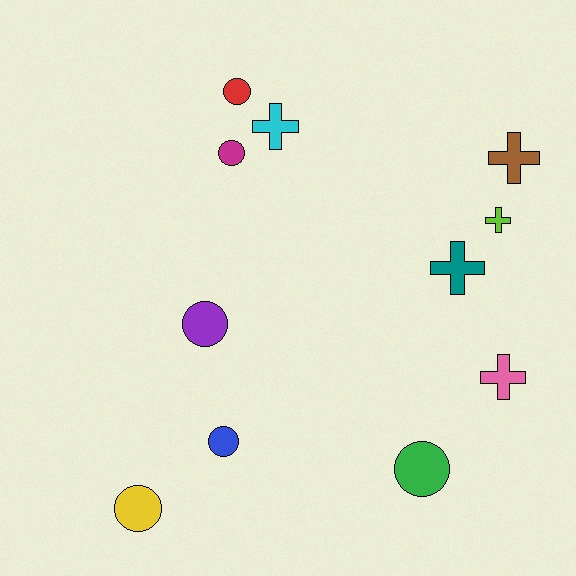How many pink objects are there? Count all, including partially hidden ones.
There is 1 pink object.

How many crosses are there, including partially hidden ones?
There are 5 crosses.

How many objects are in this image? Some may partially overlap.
There are 11 objects.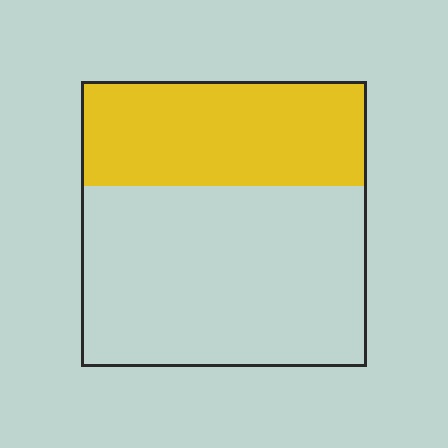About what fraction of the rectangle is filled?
About three eighths (3/8).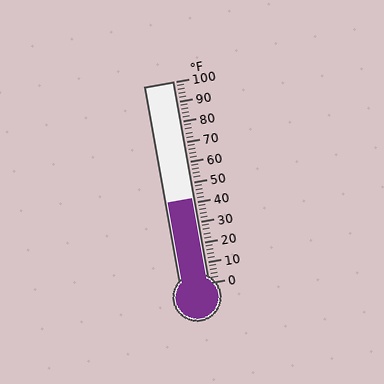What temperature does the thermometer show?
The thermometer shows approximately 42°F.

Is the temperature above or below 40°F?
The temperature is above 40°F.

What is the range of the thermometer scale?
The thermometer scale ranges from 0°F to 100°F.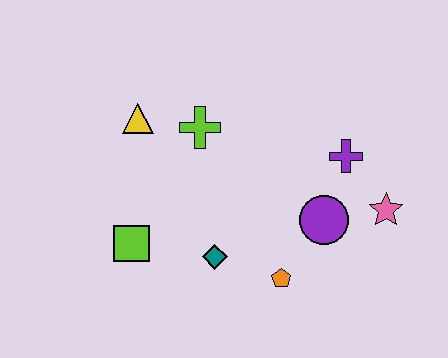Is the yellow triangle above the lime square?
Yes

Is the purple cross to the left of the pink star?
Yes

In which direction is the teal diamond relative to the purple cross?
The teal diamond is to the left of the purple cross.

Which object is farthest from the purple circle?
The yellow triangle is farthest from the purple circle.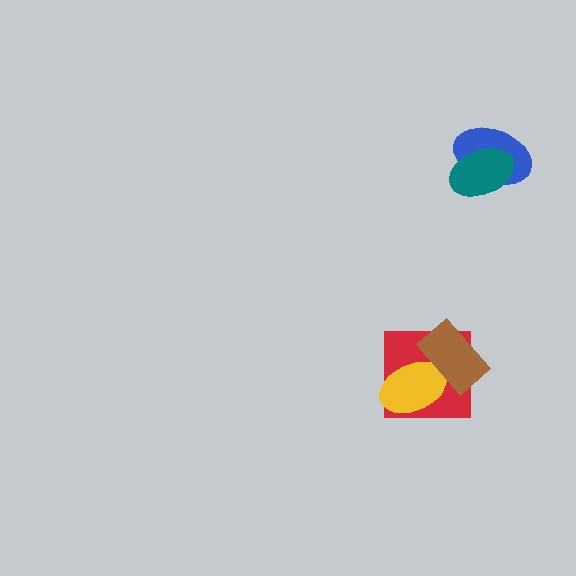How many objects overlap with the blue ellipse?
1 object overlaps with the blue ellipse.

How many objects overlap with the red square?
2 objects overlap with the red square.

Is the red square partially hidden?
Yes, it is partially covered by another shape.